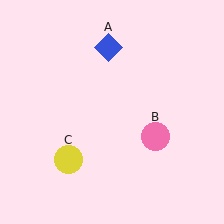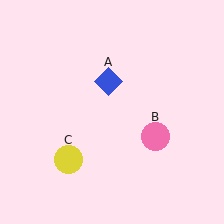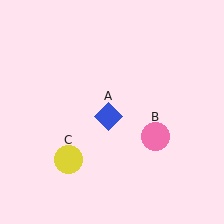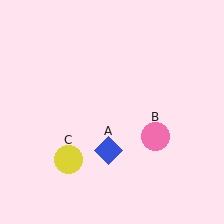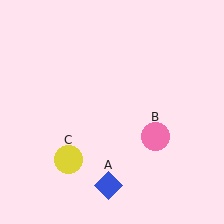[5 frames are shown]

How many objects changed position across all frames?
1 object changed position: blue diamond (object A).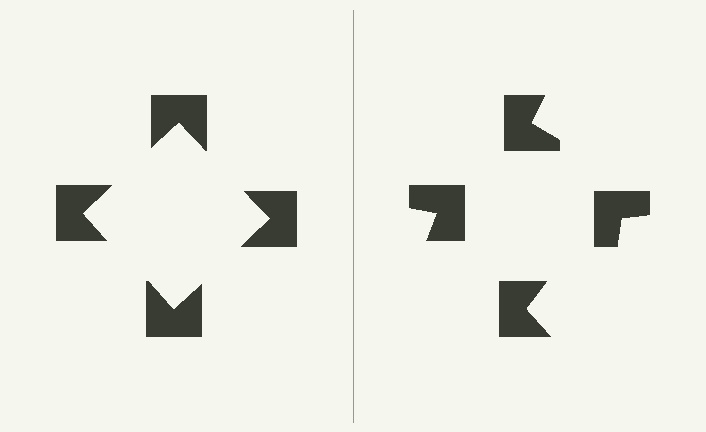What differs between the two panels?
The notched squares are positioned identically on both sides; only the wedge orientations differ. On the left they align to a square; on the right they are misaligned.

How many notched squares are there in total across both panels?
8 — 4 on each side.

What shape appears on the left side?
An illusory square.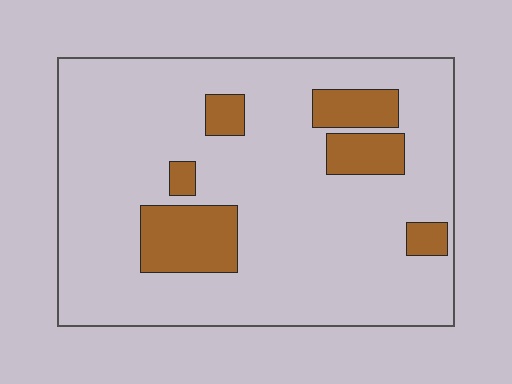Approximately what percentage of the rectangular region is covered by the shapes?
Approximately 15%.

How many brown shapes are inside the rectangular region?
6.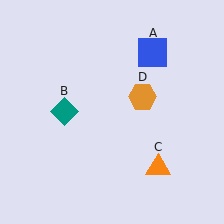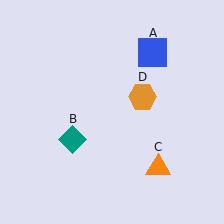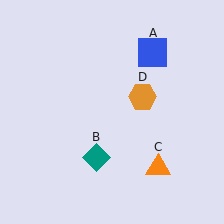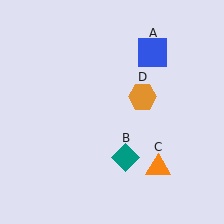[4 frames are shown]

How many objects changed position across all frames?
1 object changed position: teal diamond (object B).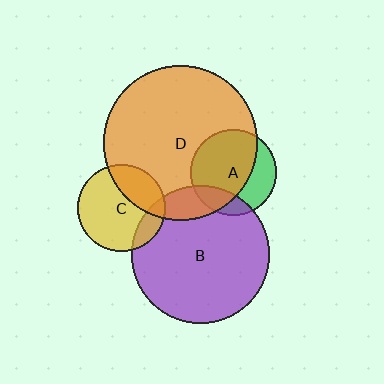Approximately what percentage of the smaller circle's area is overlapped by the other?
Approximately 15%.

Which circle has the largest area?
Circle D (orange).